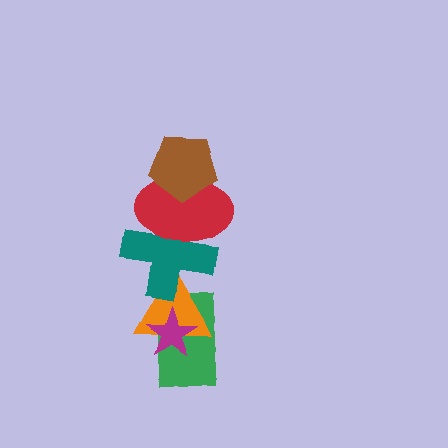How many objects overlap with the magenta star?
2 objects overlap with the magenta star.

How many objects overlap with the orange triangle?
3 objects overlap with the orange triangle.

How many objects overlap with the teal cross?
2 objects overlap with the teal cross.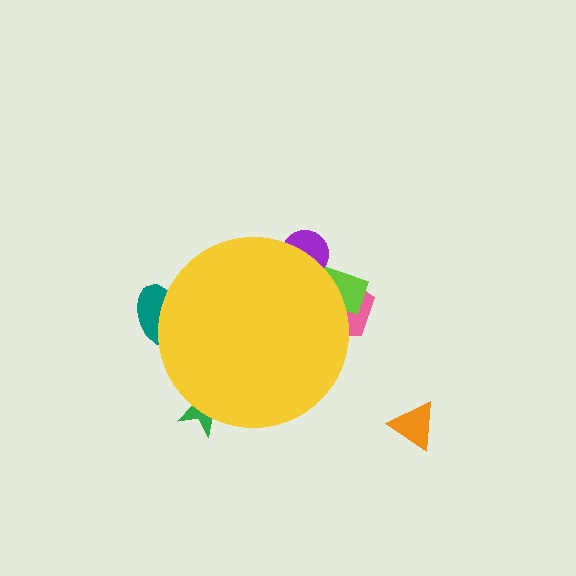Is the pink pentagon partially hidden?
Yes, the pink pentagon is partially hidden behind the yellow circle.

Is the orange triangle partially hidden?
No, the orange triangle is fully visible.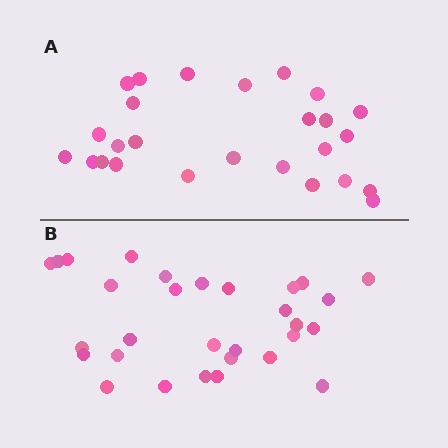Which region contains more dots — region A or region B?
Region B (the bottom region) has more dots.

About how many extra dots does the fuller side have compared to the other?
Region B has about 4 more dots than region A.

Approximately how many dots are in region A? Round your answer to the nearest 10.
About 30 dots. (The exact count is 26, which rounds to 30.)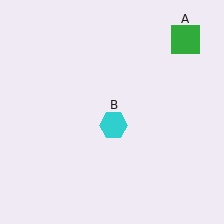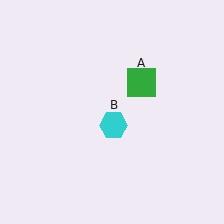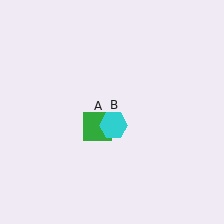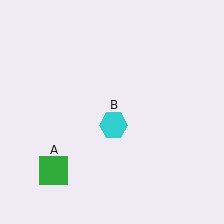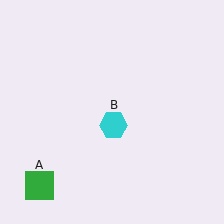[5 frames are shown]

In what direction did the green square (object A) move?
The green square (object A) moved down and to the left.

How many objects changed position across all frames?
1 object changed position: green square (object A).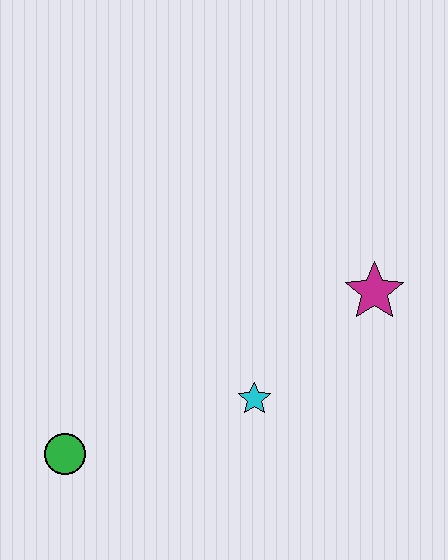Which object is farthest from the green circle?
The magenta star is farthest from the green circle.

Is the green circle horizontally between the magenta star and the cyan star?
No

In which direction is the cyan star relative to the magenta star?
The cyan star is to the left of the magenta star.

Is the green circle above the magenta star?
No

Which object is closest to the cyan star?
The magenta star is closest to the cyan star.